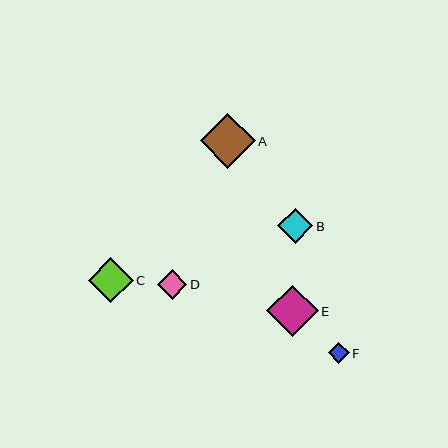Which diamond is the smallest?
Diamond F is the smallest with a size of approximately 21 pixels.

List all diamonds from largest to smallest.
From largest to smallest: A, E, C, B, D, F.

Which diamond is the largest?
Diamond A is the largest with a size of approximately 55 pixels.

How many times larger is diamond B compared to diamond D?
Diamond B is approximately 1.2 times the size of diamond D.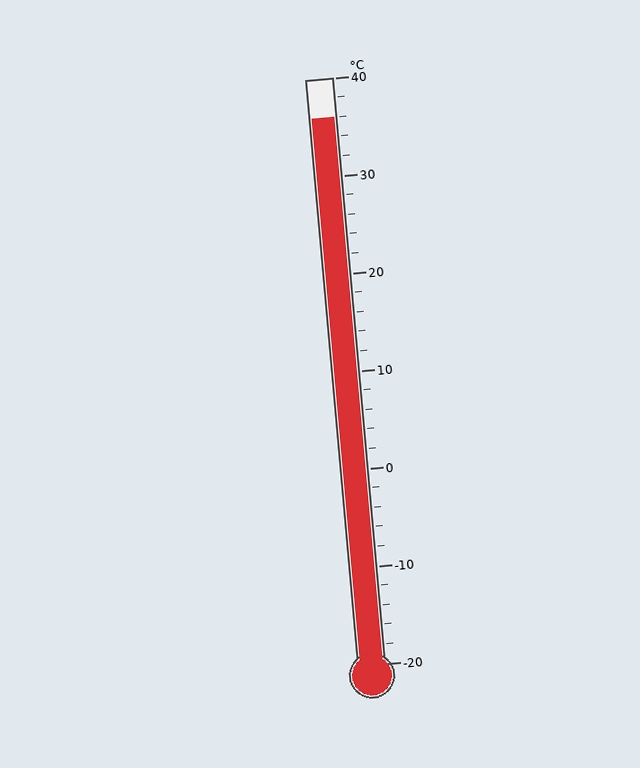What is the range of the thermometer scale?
The thermometer scale ranges from -20°C to 40°C.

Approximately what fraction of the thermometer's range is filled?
The thermometer is filled to approximately 95% of its range.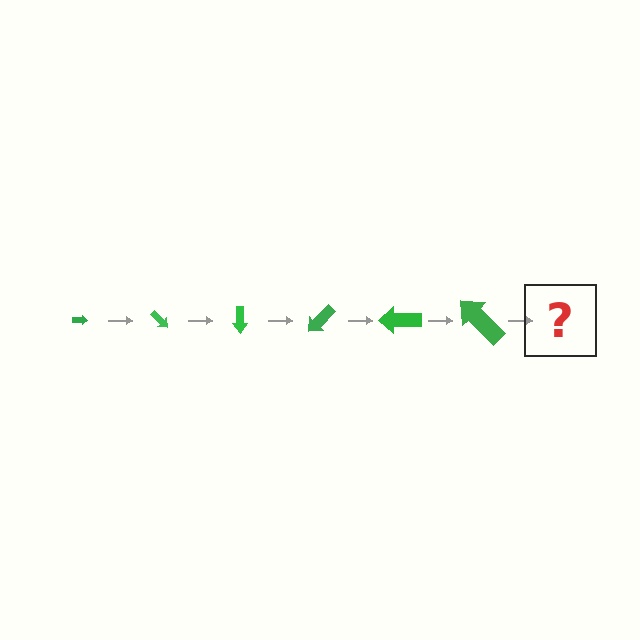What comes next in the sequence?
The next element should be an arrow, larger than the previous one and rotated 270 degrees from the start.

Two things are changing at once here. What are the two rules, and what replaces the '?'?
The two rules are that the arrow grows larger each step and it rotates 45 degrees each step. The '?' should be an arrow, larger than the previous one and rotated 270 degrees from the start.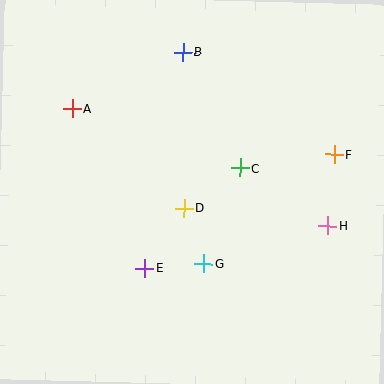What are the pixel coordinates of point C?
Point C is at (240, 168).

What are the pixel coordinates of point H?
Point H is at (328, 226).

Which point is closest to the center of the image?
Point D at (184, 208) is closest to the center.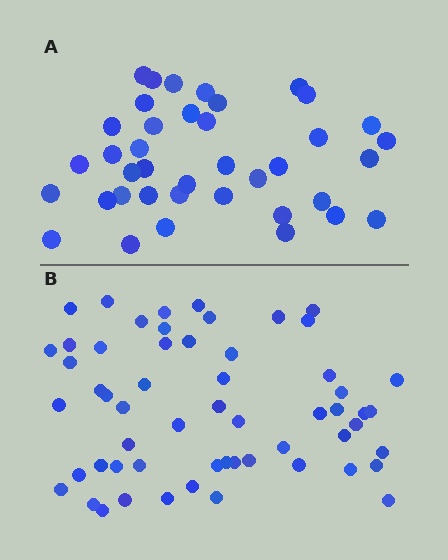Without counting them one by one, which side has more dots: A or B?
Region B (the bottom region) has more dots.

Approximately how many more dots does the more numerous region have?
Region B has approximately 20 more dots than region A.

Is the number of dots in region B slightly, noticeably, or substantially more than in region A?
Region B has substantially more. The ratio is roughly 1.5 to 1.